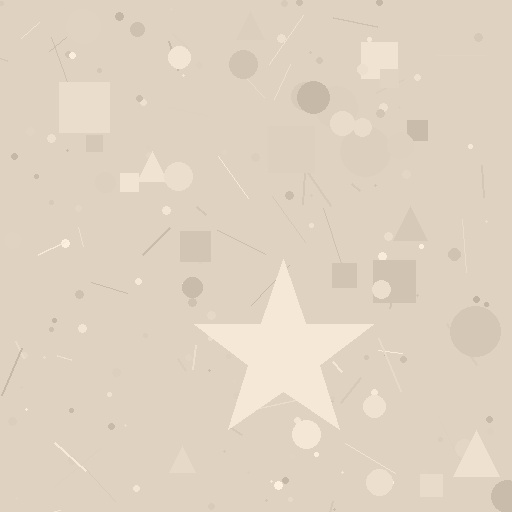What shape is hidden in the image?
A star is hidden in the image.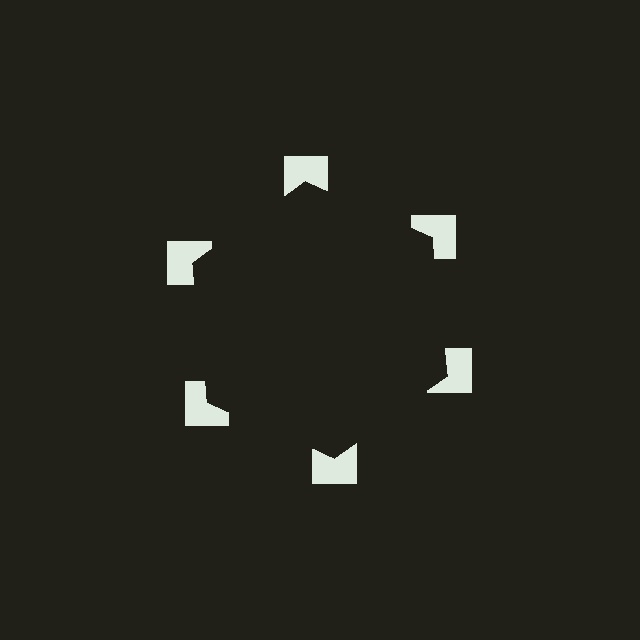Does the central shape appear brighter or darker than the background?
It typically appears slightly darker than the background, even though no actual brightness change is drawn.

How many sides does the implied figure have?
6 sides.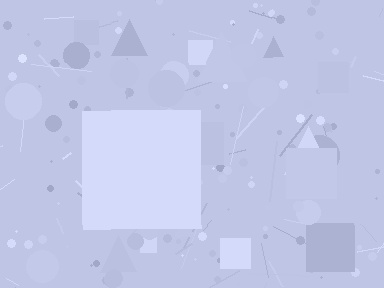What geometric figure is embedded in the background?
A square is embedded in the background.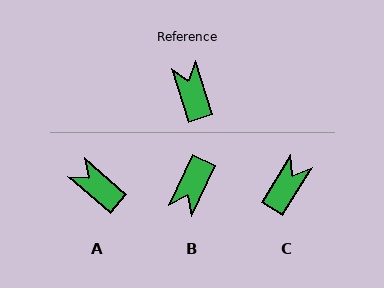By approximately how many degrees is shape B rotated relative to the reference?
Approximately 137 degrees counter-clockwise.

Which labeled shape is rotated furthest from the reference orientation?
B, about 137 degrees away.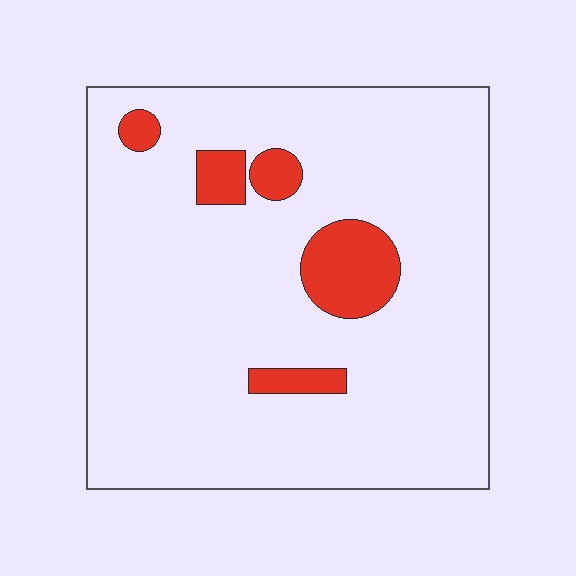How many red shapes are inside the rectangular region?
5.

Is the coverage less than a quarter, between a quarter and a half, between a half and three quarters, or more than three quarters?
Less than a quarter.